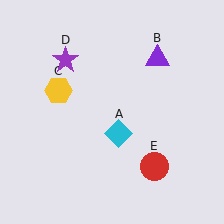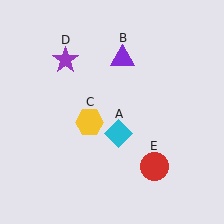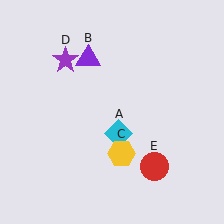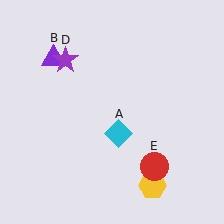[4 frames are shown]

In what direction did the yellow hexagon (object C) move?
The yellow hexagon (object C) moved down and to the right.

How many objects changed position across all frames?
2 objects changed position: purple triangle (object B), yellow hexagon (object C).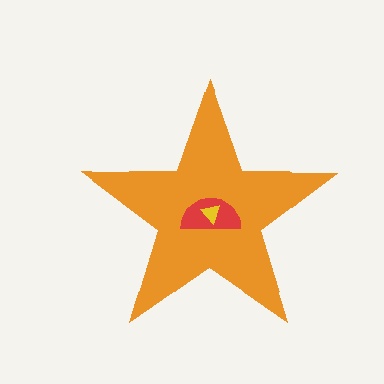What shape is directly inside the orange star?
The red semicircle.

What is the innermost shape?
The yellow triangle.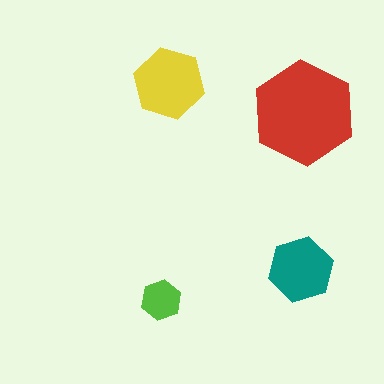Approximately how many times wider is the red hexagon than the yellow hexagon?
About 1.5 times wider.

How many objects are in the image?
There are 4 objects in the image.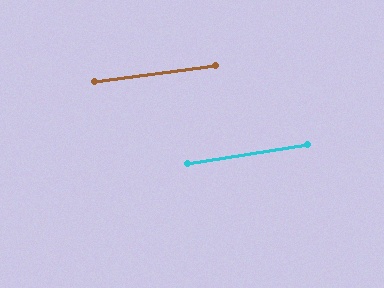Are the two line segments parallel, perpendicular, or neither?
Parallel — their directions differ by only 1.4°.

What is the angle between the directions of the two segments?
Approximately 1 degree.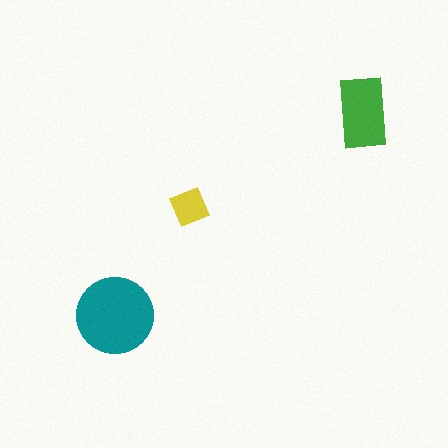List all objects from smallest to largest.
The yellow diamond, the green rectangle, the teal circle.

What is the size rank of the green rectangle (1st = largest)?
2nd.